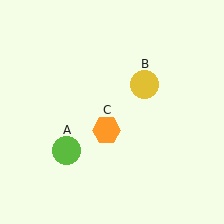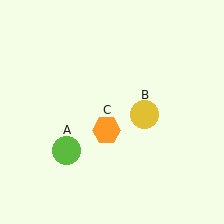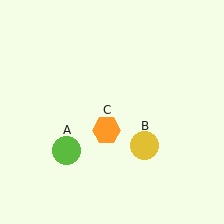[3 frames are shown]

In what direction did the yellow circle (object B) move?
The yellow circle (object B) moved down.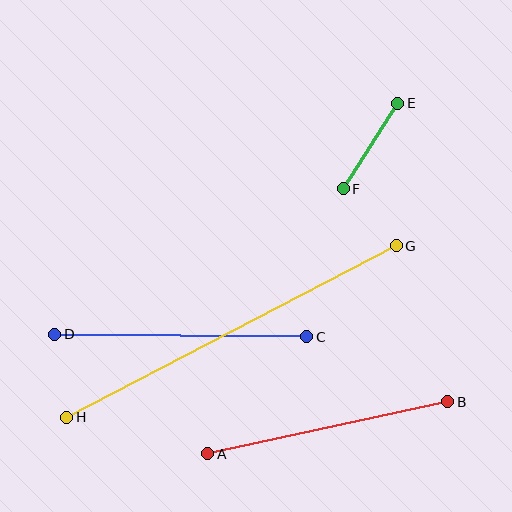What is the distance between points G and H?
The distance is approximately 371 pixels.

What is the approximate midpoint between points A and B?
The midpoint is at approximately (328, 428) pixels.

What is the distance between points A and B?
The distance is approximately 246 pixels.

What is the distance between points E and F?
The distance is approximately 102 pixels.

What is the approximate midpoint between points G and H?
The midpoint is at approximately (232, 332) pixels.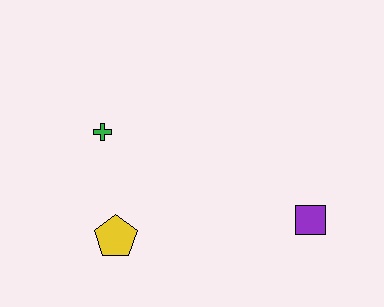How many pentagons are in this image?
There is 1 pentagon.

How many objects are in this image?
There are 3 objects.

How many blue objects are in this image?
There are no blue objects.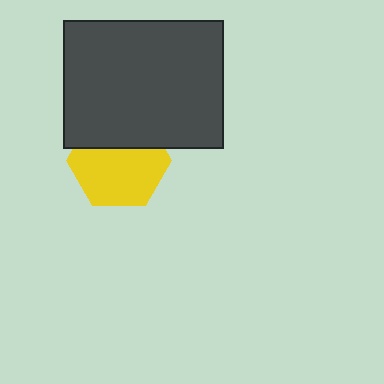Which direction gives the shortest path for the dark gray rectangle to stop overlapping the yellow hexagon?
Moving up gives the shortest separation.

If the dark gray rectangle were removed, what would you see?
You would see the complete yellow hexagon.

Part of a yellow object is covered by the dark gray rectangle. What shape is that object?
It is a hexagon.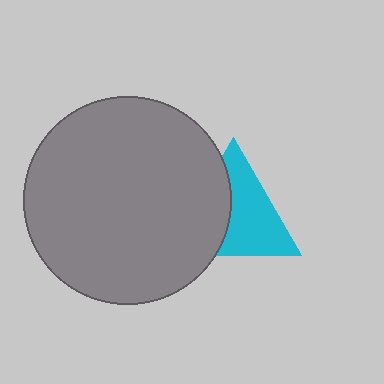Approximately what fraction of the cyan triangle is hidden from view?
Roughly 42% of the cyan triangle is hidden behind the gray circle.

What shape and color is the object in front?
The object in front is a gray circle.